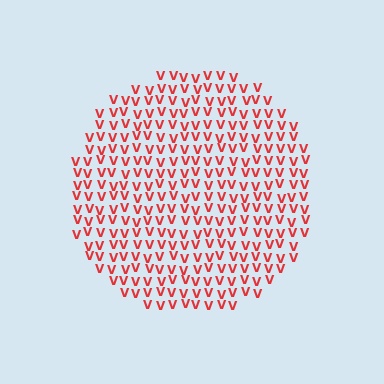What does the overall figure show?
The overall figure shows a circle.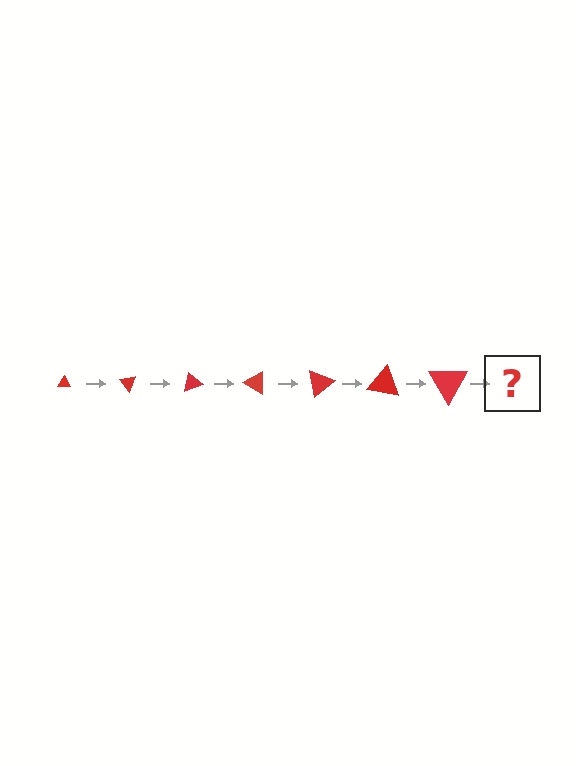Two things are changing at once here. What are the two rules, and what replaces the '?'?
The two rules are that the triangle grows larger each step and it rotates 50 degrees each step. The '?' should be a triangle, larger than the previous one and rotated 350 degrees from the start.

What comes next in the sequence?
The next element should be a triangle, larger than the previous one and rotated 350 degrees from the start.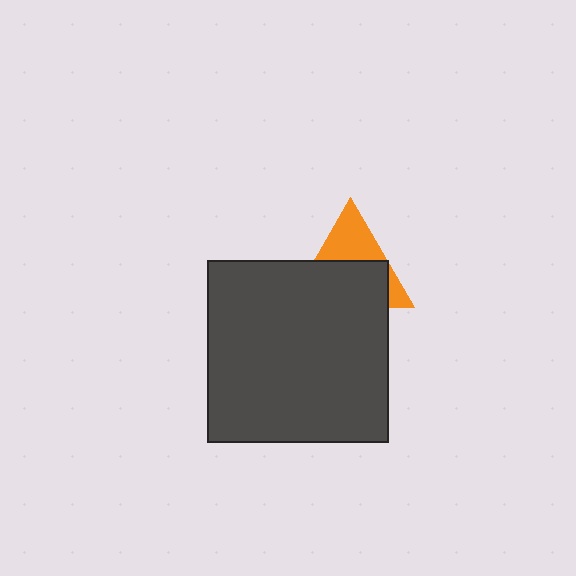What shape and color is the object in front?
The object in front is a dark gray square.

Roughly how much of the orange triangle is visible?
A small part of it is visible (roughly 40%).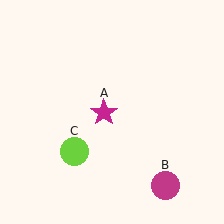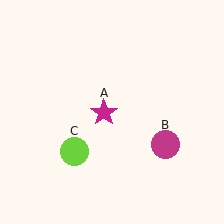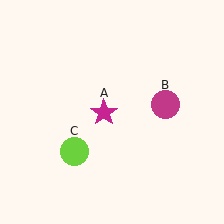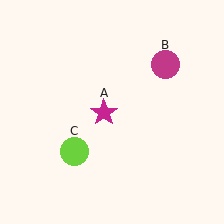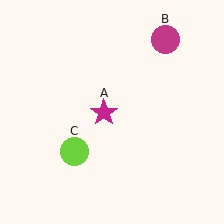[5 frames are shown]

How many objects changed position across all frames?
1 object changed position: magenta circle (object B).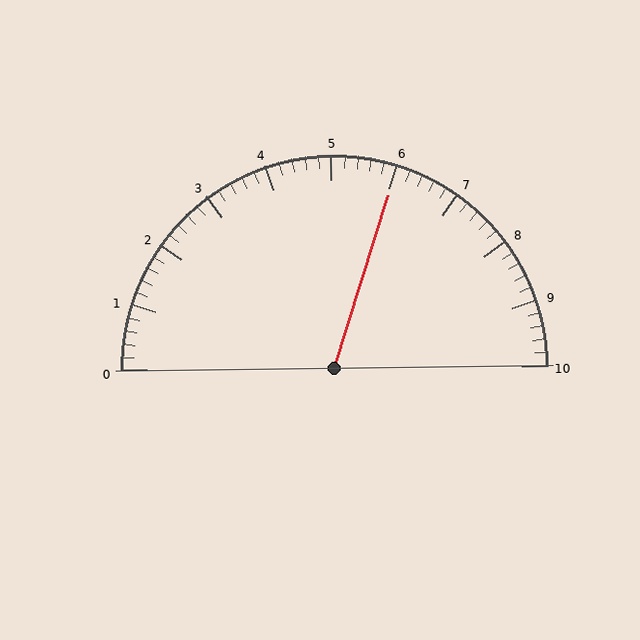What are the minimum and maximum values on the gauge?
The gauge ranges from 0 to 10.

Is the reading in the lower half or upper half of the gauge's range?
The reading is in the upper half of the range (0 to 10).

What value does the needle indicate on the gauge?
The needle indicates approximately 6.0.